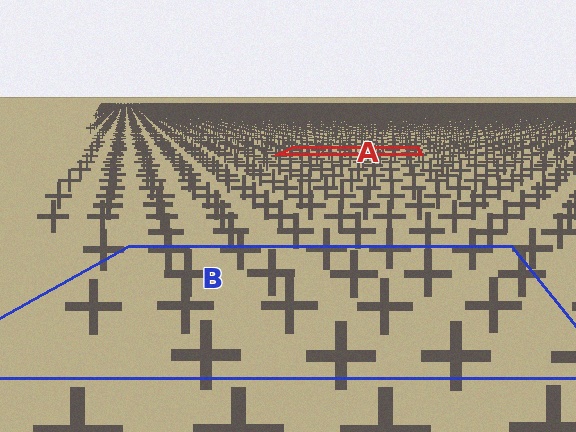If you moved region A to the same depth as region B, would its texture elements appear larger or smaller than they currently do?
They would appear larger. At a closer depth, the same texture elements are projected at a bigger on-screen size.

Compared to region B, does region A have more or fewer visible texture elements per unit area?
Region A has more texture elements per unit area — they are packed more densely because it is farther away.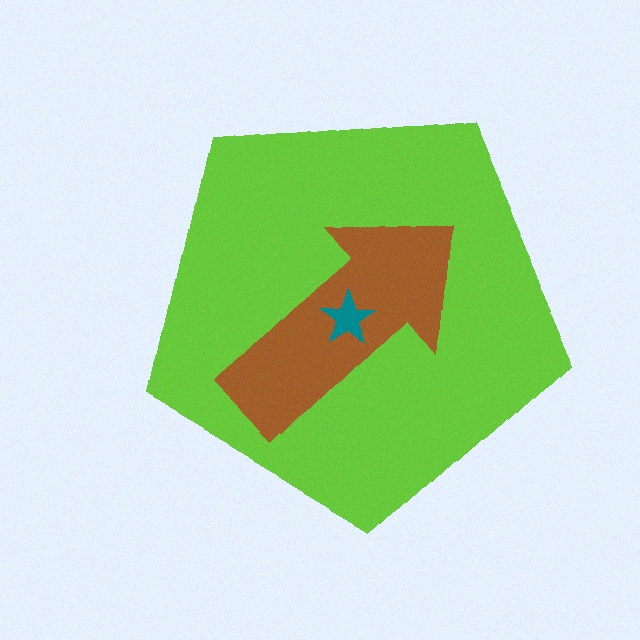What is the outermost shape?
The lime pentagon.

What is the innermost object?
The teal star.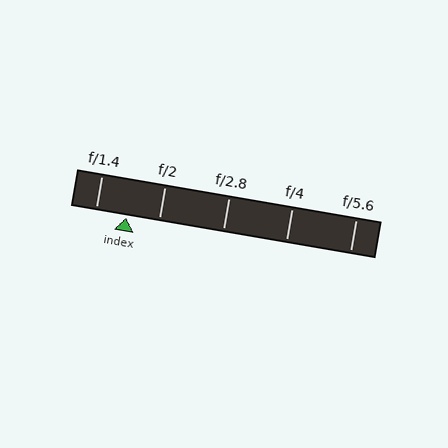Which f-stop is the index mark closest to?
The index mark is closest to f/1.4.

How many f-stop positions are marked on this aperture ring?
There are 5 f-stop positions marked.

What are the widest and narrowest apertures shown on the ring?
The widest aperture shown is f/1.4 and the narrowest is f/5.6.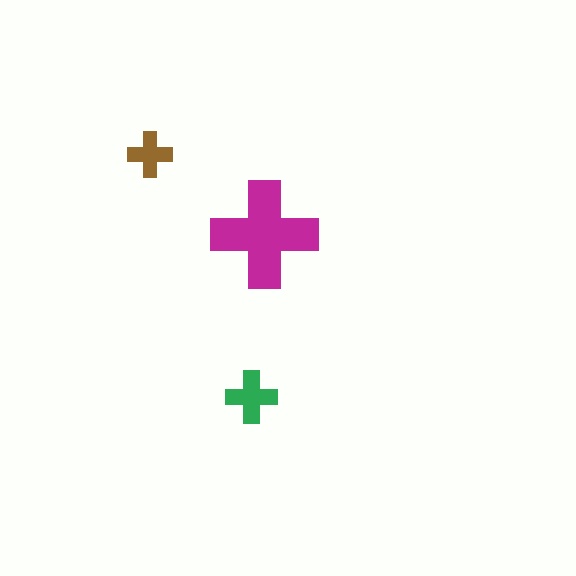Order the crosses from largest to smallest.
the magenta one, the green one, the brown one.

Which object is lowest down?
The green cross is bottommost.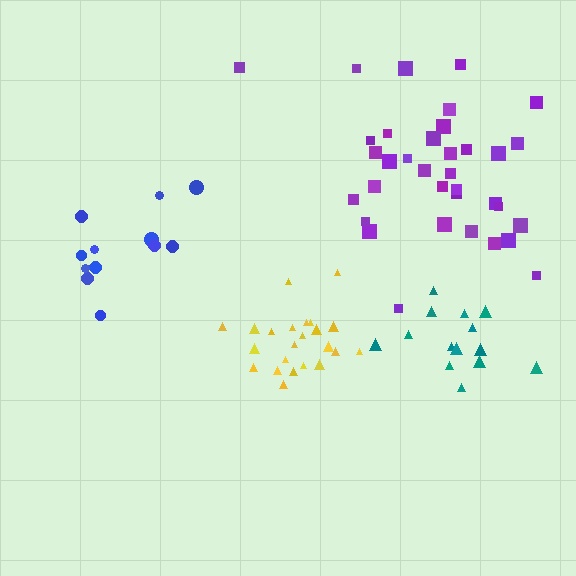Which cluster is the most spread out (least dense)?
Blue.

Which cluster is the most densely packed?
Yellow.